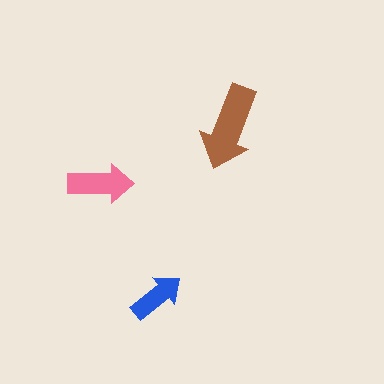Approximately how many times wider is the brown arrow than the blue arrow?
About 1.5 times wider.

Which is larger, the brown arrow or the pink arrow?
The brown one.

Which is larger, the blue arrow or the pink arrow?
The pink one.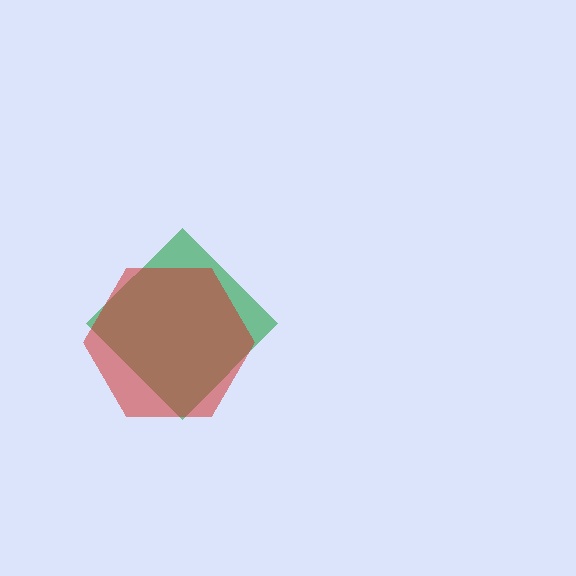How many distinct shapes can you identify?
There are 2 distinct shapes: a green diamond, a red hexagon.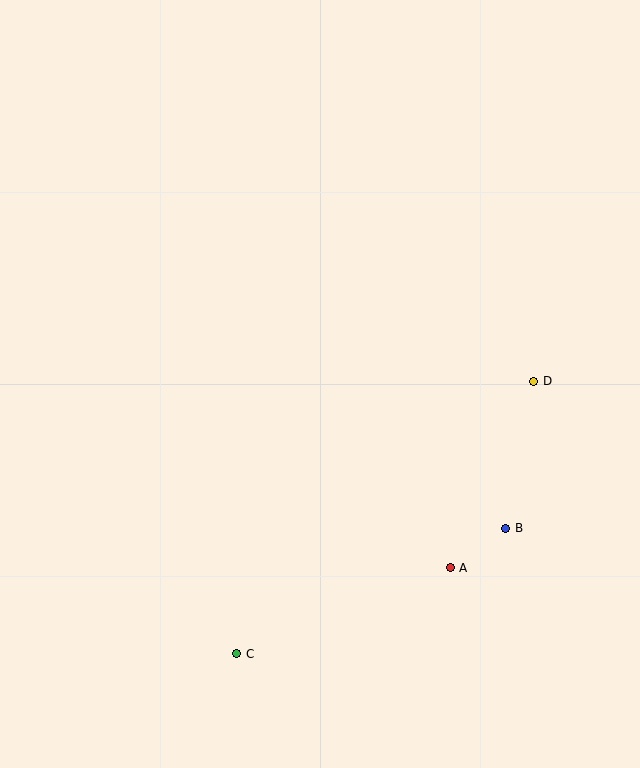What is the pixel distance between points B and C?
The distance between B and C is 297 pixels.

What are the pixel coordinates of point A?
Point A is at (450, 568).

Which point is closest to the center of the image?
Point D at (534, 381) is closest to the center.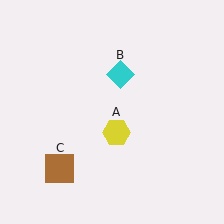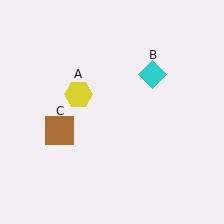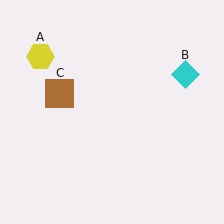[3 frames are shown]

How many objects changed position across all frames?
3 objects changed position: yellow hexagon (object A), cyan diamond (object B), brown square (object C).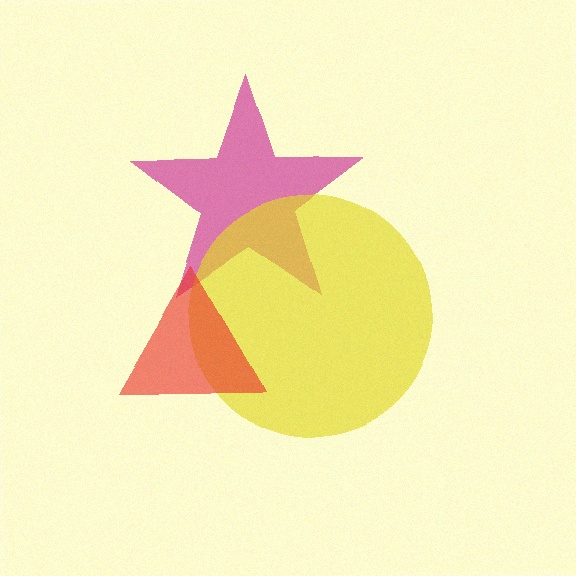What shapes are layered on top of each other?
The layered shapes are: a magenta star, a yellow circle, a red triangle.